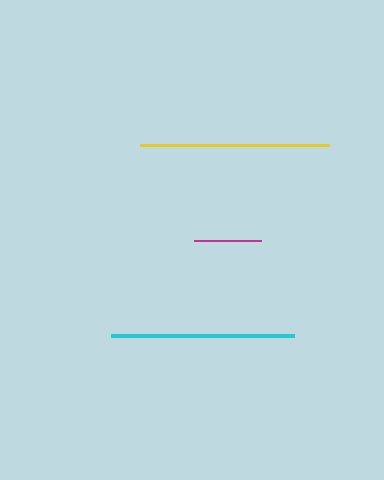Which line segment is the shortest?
The magenta line is the shortest at approximately 67 pixels.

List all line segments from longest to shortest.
From longest to shortest: yellow, cyan, magenta.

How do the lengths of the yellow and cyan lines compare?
The yellow and cyan lines are approximately the same length.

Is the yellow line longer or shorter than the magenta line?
The yellow line is longer than the magenta line.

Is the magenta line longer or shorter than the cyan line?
The cyan line is longer than the magenta line.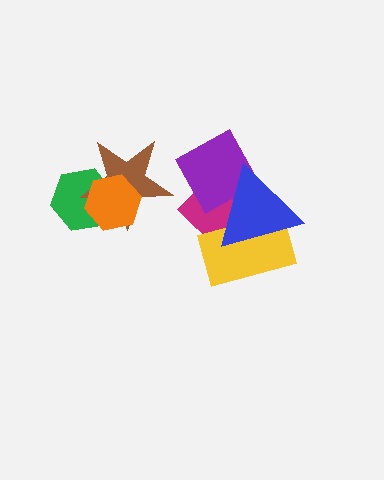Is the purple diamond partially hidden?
Yes, it is partially covered by another shape.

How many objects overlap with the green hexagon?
2 objects overlap with the green hexagon.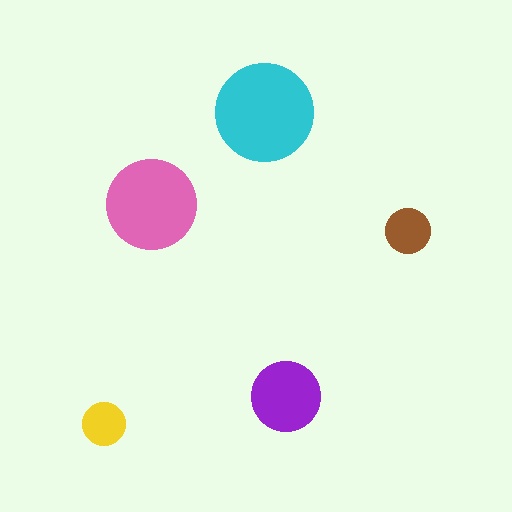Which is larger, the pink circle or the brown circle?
The pink one.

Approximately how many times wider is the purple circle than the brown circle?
About 1.5 times wider.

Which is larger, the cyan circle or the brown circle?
The cyan one.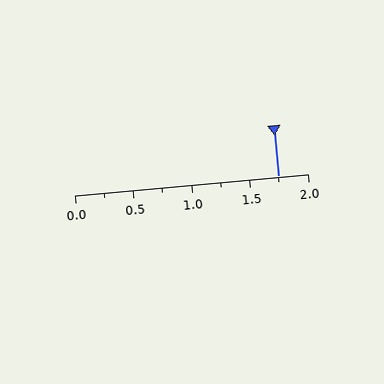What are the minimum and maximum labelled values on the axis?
The axis runs from 0.0 to 2.0.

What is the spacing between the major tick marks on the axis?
The major ticks are spaced 0.5 apart.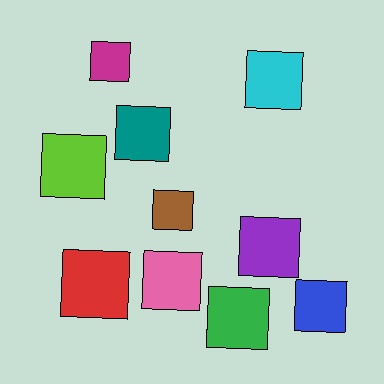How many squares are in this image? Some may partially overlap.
There are 10 squares.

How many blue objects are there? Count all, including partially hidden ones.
There is 1 blue object.